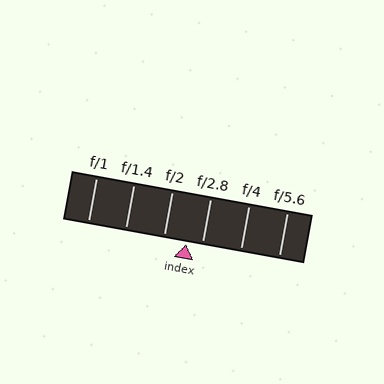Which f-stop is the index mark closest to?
The index mark is closest to f/2.8.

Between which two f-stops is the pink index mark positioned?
The index mark is between f/2 and f/2.8.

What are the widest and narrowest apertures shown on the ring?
The widest aperture shown is f/1 and the narrowest is f/5.6.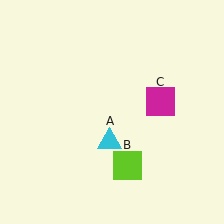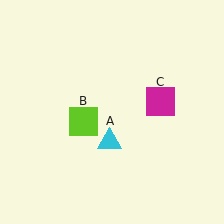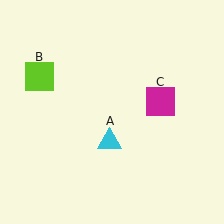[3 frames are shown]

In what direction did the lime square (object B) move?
The lime square (object B) moved up and to the left.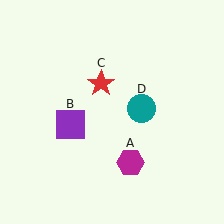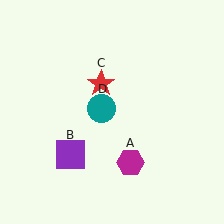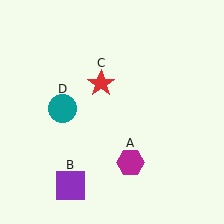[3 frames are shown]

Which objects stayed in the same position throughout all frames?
Magenta hexagon (object A) and red star (object C) remained stationary.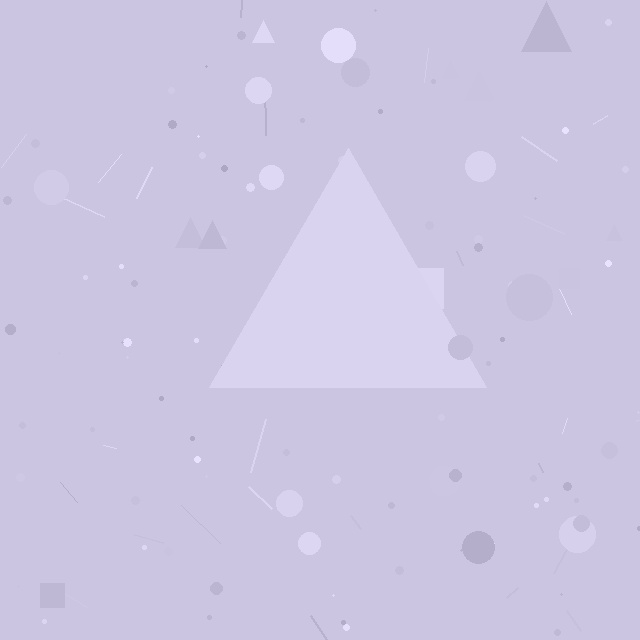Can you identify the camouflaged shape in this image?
The camouflaged shape is a triangle.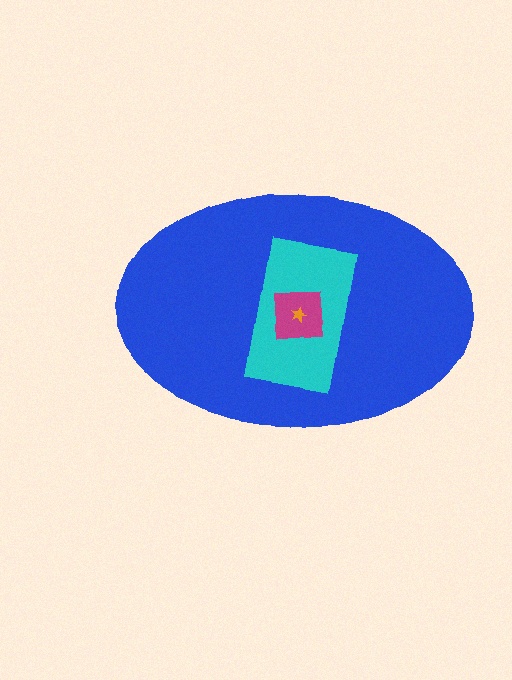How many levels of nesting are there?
4.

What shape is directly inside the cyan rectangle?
The magenta square.